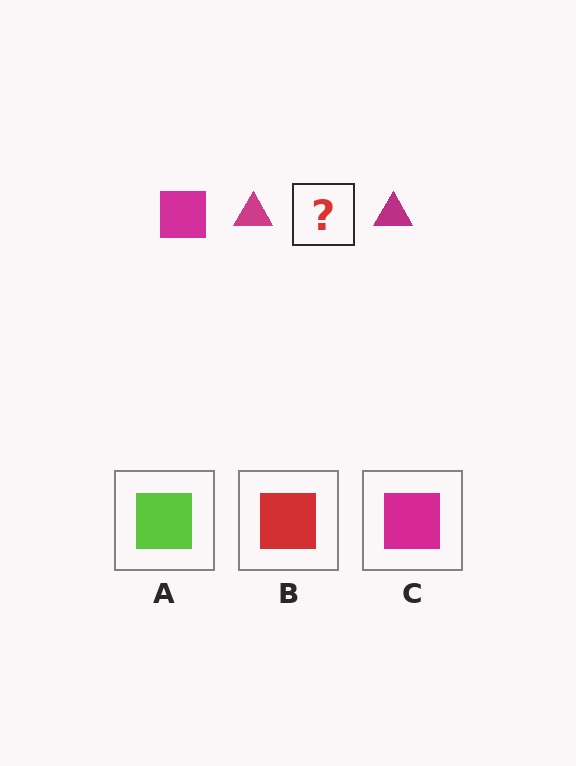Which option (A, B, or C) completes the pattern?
C.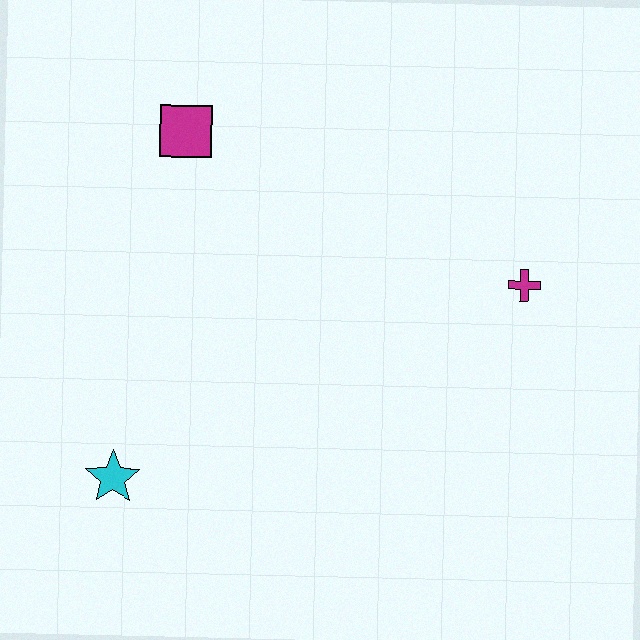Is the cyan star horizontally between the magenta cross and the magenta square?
No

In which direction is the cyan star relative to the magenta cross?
The cyan star is to the left of the magenta cross.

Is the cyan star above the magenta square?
No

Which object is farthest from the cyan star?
The magenta cross is farthest from the cyan star.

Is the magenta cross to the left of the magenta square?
No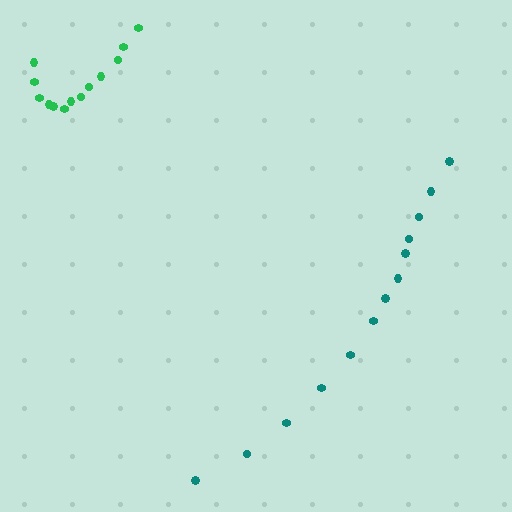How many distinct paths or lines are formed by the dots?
There are 2 distinct paths.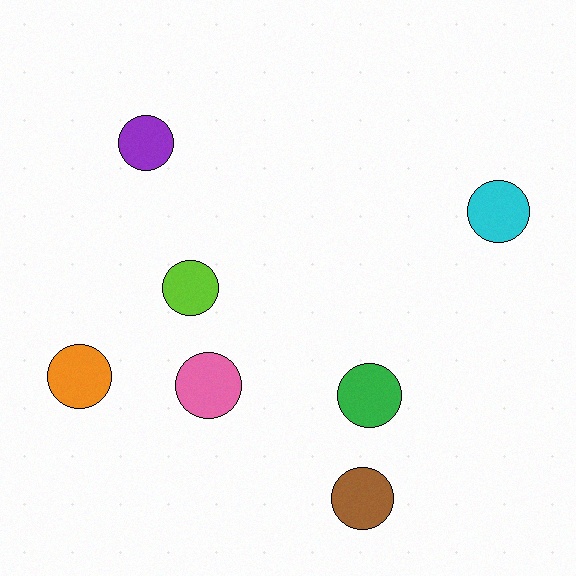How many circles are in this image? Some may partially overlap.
There are 7 circles.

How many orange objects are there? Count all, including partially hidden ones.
There is 1 orange object.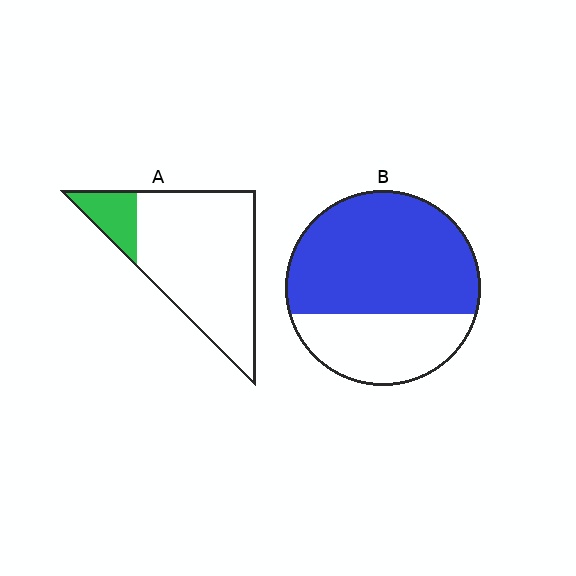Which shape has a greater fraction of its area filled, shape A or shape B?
Shape B.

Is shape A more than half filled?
No.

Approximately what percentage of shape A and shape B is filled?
A is approximately 15% and B is approximately 65%.